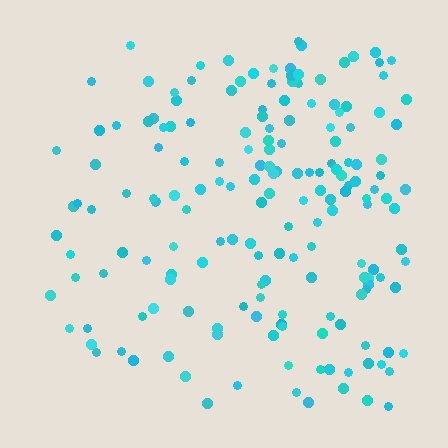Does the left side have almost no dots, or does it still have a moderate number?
Still a moderate number, just noticeably fewer than the right.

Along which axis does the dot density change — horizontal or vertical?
Horizontal.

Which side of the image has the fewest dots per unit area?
The left.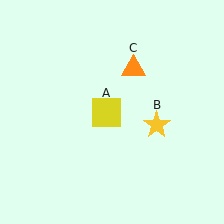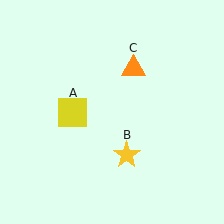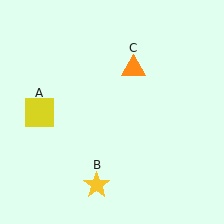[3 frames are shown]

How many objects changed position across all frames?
2 objects changed position: yellow square (object A), yellow star (object B).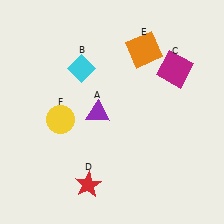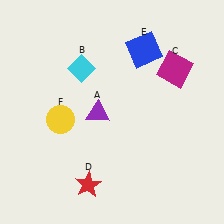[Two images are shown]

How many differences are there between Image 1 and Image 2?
There is 1 difference between the two images.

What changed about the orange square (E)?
In Image 1, E is orange. In Image 2, it changed to blue.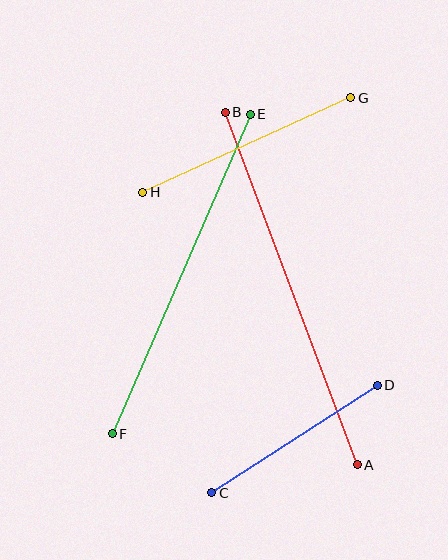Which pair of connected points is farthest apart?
Points A and B are farthest apart.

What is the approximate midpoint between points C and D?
The midpoint is at approximately (294, 439) pixels.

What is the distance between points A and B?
The distance is approximately 376 pixels.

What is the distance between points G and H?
The distance is approximately 228 pixels.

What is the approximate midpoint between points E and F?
The midpoint is at approximately (181, 274) pixels.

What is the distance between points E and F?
The distance is approximately 348 pixels.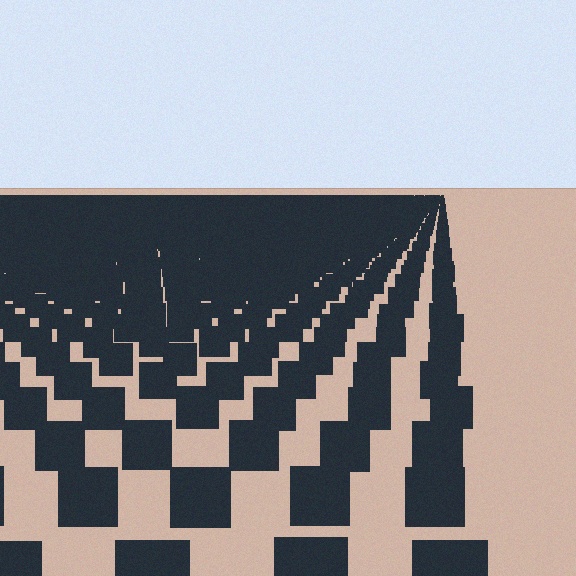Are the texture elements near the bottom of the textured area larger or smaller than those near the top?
Larger. Near the bottom, elements are closer to the viewer and appear at a bigger on-screen size.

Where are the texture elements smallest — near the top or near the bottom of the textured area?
Near the top.